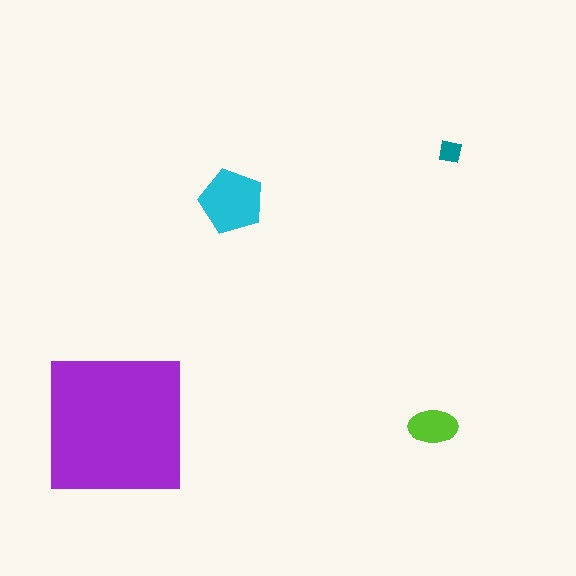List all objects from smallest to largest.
The teal square, the lime ellipse, the cyan pentagon, the purple square.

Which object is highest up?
The teal square is topmost.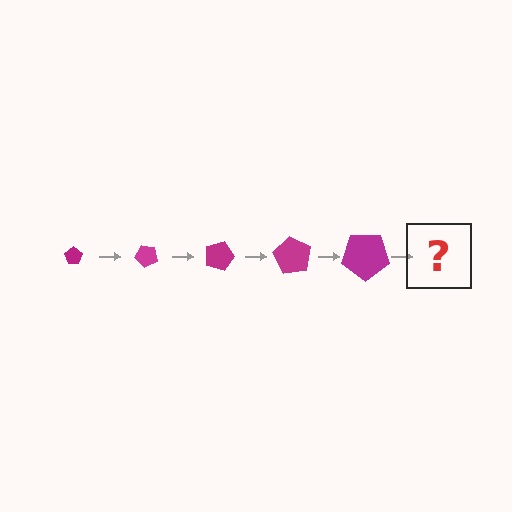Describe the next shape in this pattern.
It should be a pentagon, larger than the previous one and rotated 225 degrees from the start.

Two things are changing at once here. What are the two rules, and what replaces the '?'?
The two rules are that the pentagon grows larger each step and it rotates 45 degrees each step. The '?' should be a pentagon, larger than the previous one and rotated 225 degrees from the start.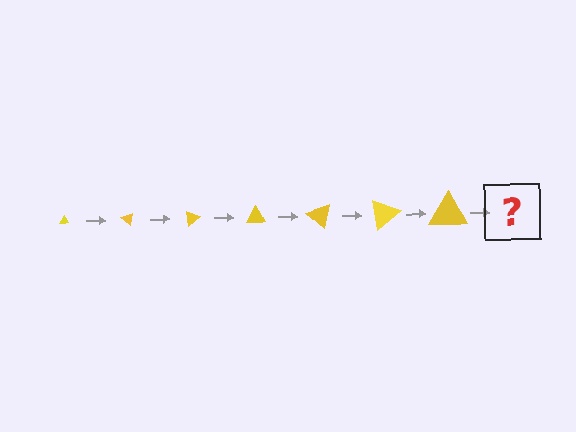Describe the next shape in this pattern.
It should be a triangle, larger than the previous one and rotated 280 degrees from the start.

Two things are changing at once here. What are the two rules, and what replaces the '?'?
The two rules are that the triangle grows larger each step and it rotates 40 degrees each step. The '?' should be a triangle, larger than the previous one and rotated 280 degrees from the start.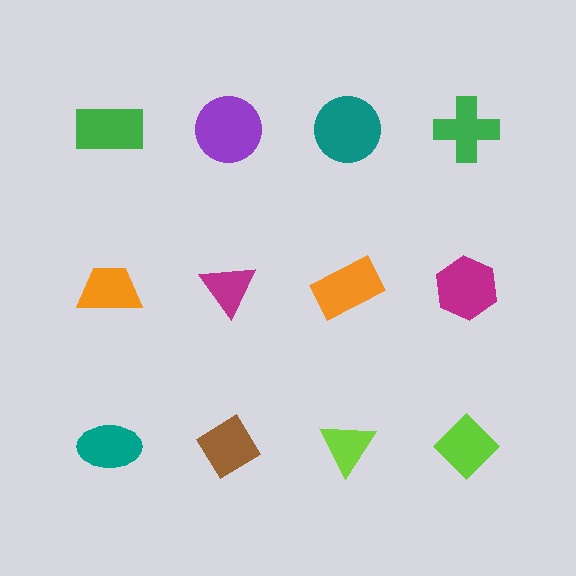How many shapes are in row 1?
4 shapes.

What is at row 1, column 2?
A purple circle.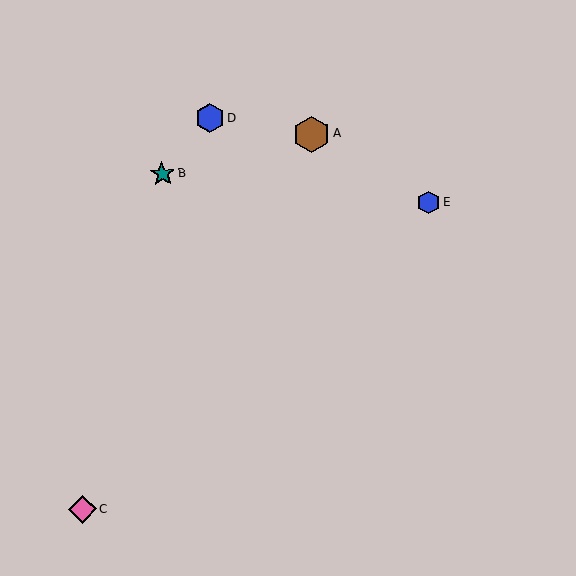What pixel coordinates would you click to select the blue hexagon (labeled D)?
Click at (210, 118) to select the blue hexagon D.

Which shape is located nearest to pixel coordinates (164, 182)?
The teal star (labeled B) at (162, 174) is nearest to that location.